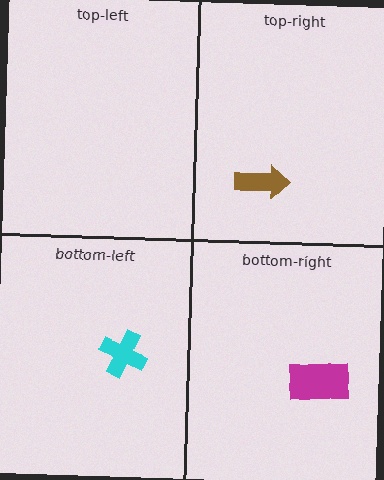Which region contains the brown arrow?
The top-right region.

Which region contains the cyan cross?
The bottom-left region.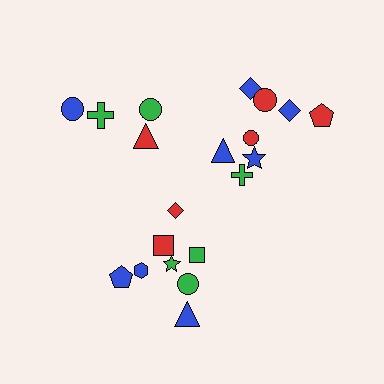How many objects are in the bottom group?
There are 8 objects.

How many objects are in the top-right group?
There are 8 objects.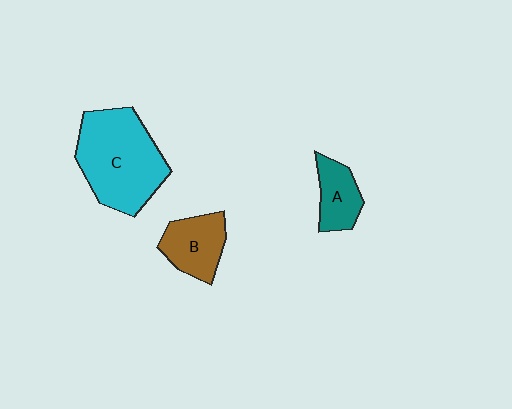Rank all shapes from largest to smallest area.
From largest to smallest: C (cyan), B (brown), A (teal).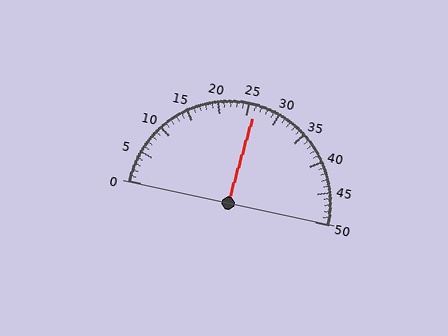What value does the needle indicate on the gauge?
The needle indicates approximately 26.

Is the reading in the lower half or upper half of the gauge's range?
The reading is in the upper half of the range (0 to 50).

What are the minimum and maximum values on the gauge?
The gauge ranges from 0 to 50.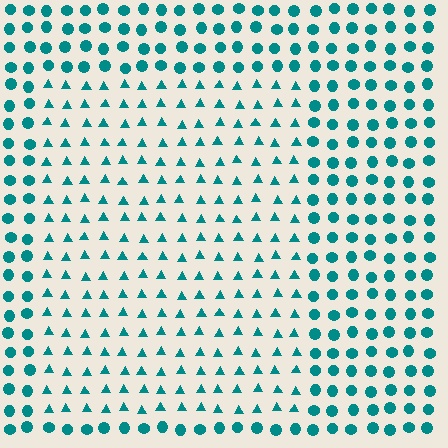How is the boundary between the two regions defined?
The boundary is defined by a change in element shape: triangles inside vs. circles outside. All elements share the same color and spacing.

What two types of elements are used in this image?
The image uses triangles inside the rectangle region and circles outside it.